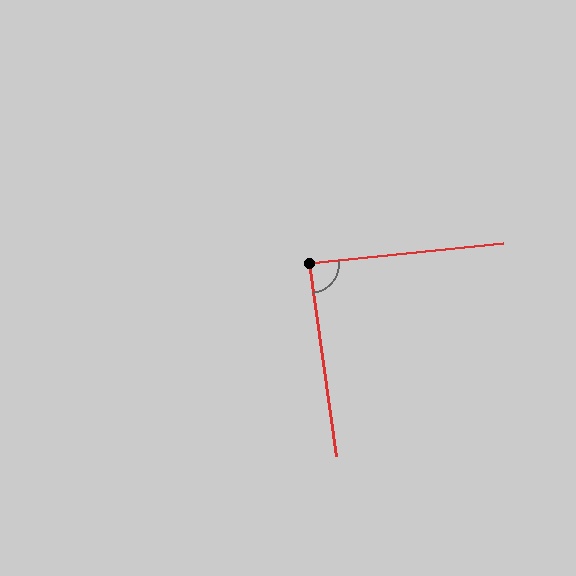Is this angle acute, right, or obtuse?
It is approximately a right angle.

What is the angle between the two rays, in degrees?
Approximately 88 degrees.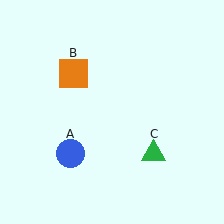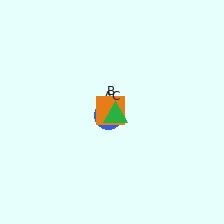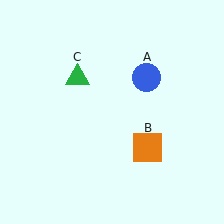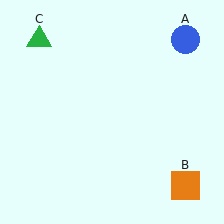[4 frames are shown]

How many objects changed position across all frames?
3 objects changed position: blue circle (object A), orange square (object B), green triangle (object C).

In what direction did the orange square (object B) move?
The orange square (object B) moved down and to the right.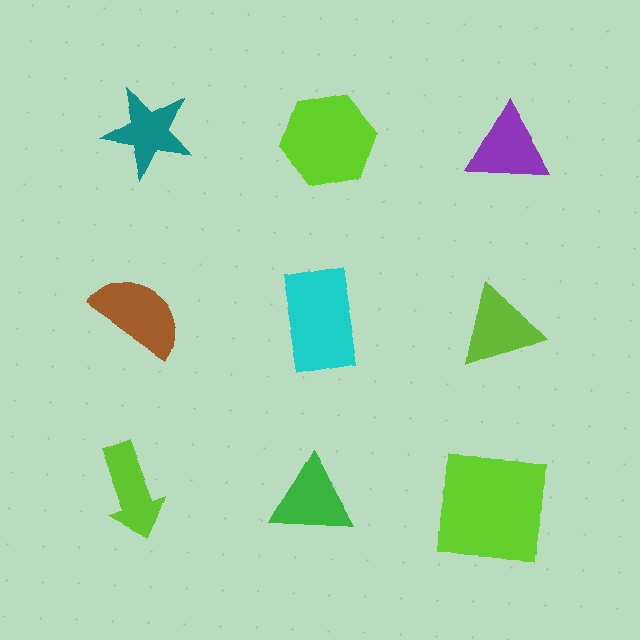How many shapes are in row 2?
3 shapes.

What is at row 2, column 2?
A cyan rectangle.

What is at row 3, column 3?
A lime square.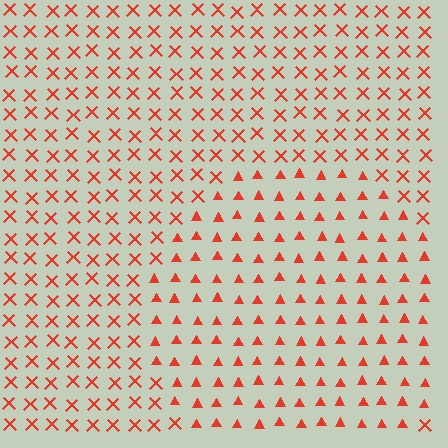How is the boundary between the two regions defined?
The boundary is defined by a change in element shape: triangles inside vs. X marks outside. All elements share the same color and spacing.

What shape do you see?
I see a circle.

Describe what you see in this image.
The image is filled with small red elements arranged in a uniform grid. A circle-shaped region contains triangles, while the surrounding area contains X marks. The boundary is defined purely by the change in element shape.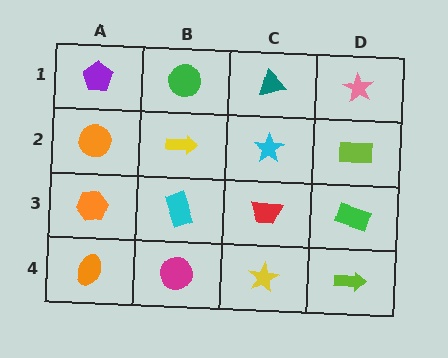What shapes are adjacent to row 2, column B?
A green circle (row 1, column B), a cyan rectangle (row 3, column B), an orange circle (row 2, column A), a cyan star (row 2, column C).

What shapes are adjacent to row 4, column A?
An orange hexagon (row 3, column A), a magenta circle (row 4, column B).